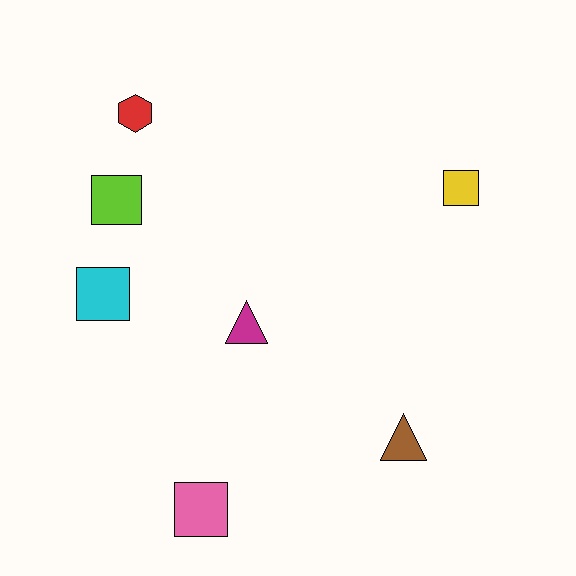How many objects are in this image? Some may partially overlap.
There are 7 objects.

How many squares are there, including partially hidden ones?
There are 4 squares.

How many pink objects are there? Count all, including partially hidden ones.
There is 1 pink object.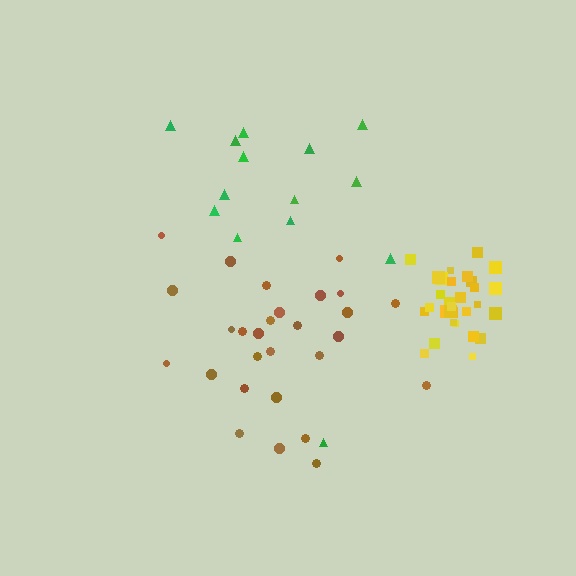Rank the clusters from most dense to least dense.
yellow, brown, green.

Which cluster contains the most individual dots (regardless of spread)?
Yellow (30).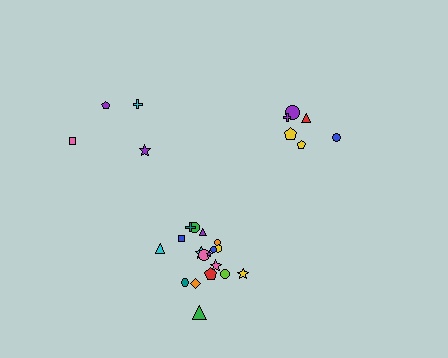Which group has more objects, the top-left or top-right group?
The top-right group.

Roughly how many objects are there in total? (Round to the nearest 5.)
Roughly 30 objects in total.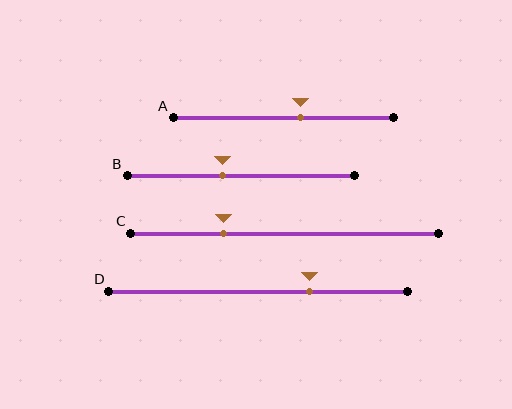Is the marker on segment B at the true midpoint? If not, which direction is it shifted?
No, the marker on segment B is shifted to the left by about 8% of the segment length.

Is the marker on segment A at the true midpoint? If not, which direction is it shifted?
No, the marker on segment A is shifted to the right by about 8% of the segment length.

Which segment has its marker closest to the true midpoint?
Segment A has its marker closest to the true midpoint.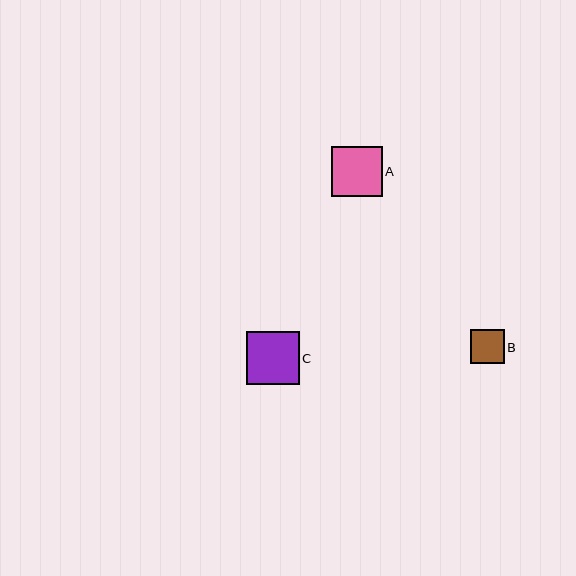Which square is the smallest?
Square B is the smallest with a size of approximately 34 pixels.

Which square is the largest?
Square C is the largest with a size of approximately 53 pixels.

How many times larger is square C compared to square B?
Square C is approximately 1.5 times the size of square B.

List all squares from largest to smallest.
From largest to smallest: C, A, B.